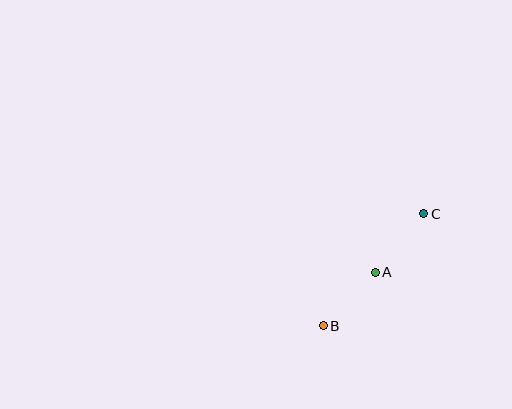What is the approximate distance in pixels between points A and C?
The distance between A and C is approximately 76 pixels.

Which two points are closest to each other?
Points A and B are closest to each other.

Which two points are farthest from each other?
Points B and C are farthest from each other.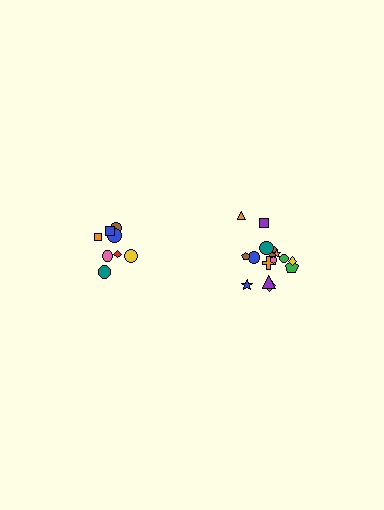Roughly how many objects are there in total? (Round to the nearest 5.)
Roughly 25 objects in total.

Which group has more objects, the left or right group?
The right group.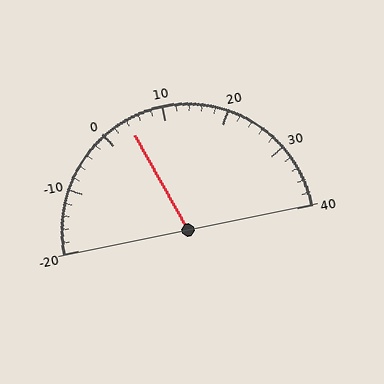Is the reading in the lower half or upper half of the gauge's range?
The reading is in the lower half of the range (-20 to 40).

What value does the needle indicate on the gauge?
The needle indicates approximately 4.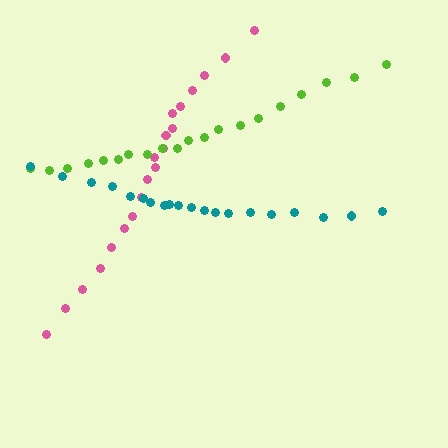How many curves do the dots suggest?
There are 3 distinct paths.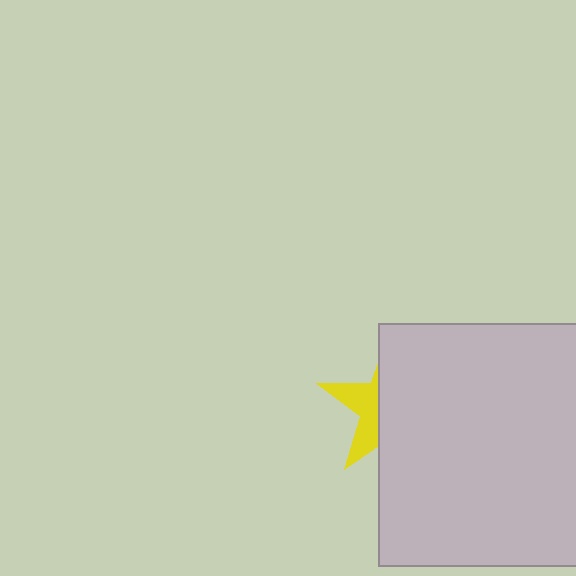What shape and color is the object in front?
The object in front is a light gray rectangle.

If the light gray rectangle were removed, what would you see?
You would see the complete yellow star.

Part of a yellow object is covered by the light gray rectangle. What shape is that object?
It is a star.